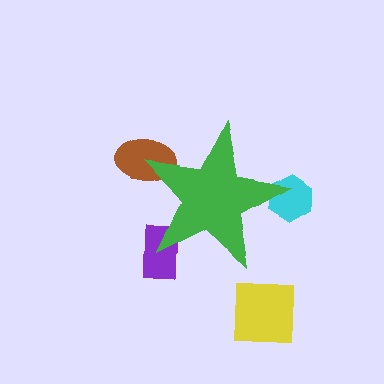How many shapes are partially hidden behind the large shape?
3 shapes are partially hidden.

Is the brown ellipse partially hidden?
Yes, the brown ellipse is partially hidden behind the green star.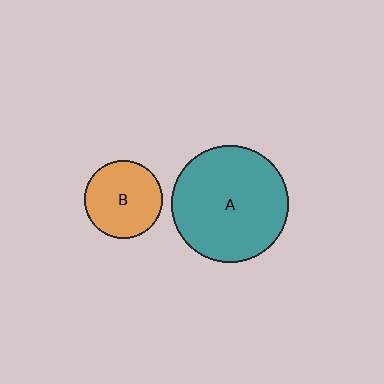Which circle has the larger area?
Circle A (teal).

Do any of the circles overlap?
No, none of the circles overlap.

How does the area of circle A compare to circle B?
Approximately 2.3 times.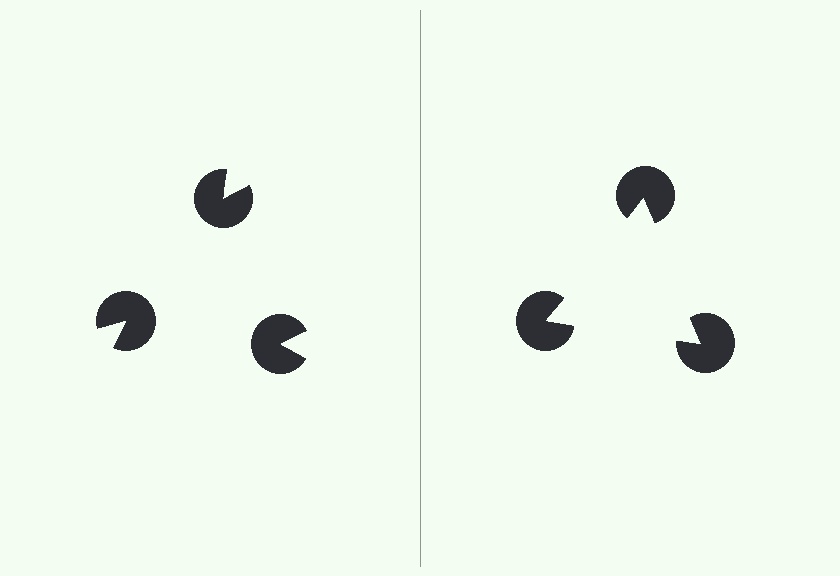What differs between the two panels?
The pac-man discs are positioned identically on both sides; only the wedge orientations differ. On the right they align to a triangle; on the left they are misaligned.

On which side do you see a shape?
An illusory triangle appears on the right side. On the left side the wedge cuts are rotated, so no coherent shape forms.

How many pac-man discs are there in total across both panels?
6 — 3 on each side.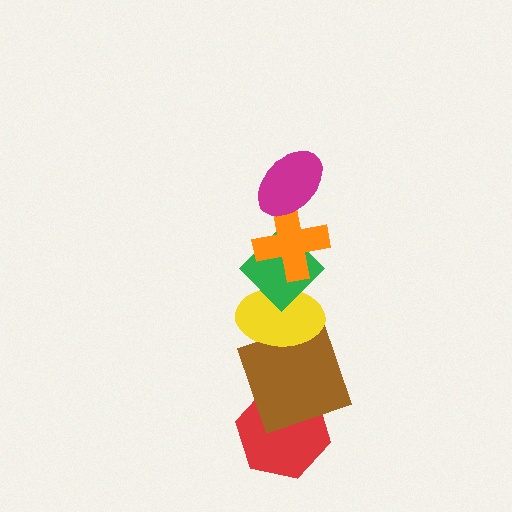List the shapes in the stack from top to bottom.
From top to bottom: the magenta ellipse, the orange cross, the green diamond, the yellow ellipse, the brown square, the red hexagon.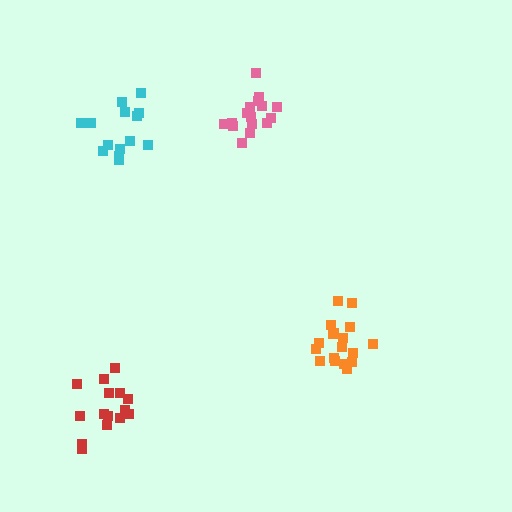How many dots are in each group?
Group 1: 15 dots, Group 2: 14 dots, Group 3: 19 dots, Group 4: 16 dots (64 total).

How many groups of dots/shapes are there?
There are 4 groups.